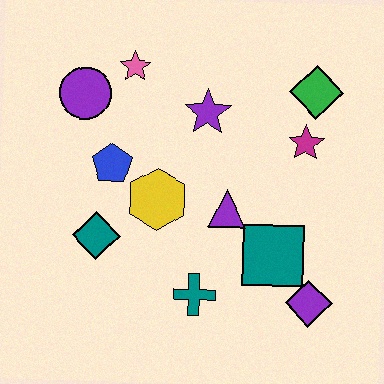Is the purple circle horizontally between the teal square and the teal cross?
No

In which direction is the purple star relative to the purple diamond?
The purple star is above the purple diamond.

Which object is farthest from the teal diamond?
The green diamond is farthest from the teal diamond.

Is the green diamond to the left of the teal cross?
No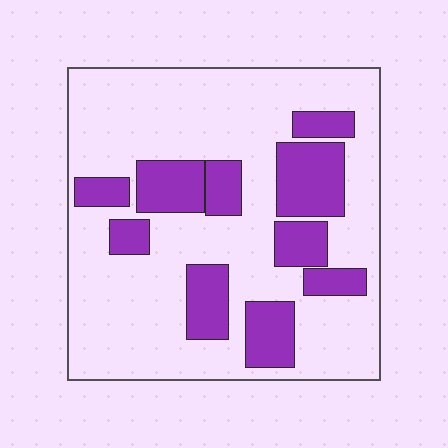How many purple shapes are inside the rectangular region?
10.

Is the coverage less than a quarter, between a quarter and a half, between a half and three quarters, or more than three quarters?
Between a quarter and a half.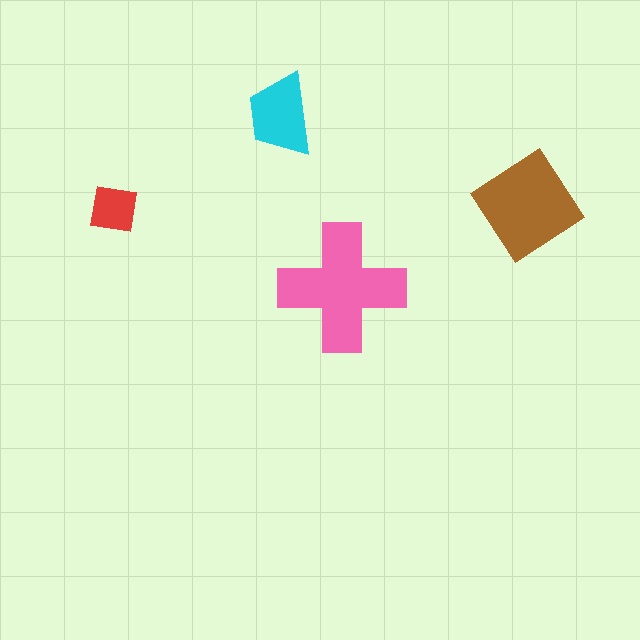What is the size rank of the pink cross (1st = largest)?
1st.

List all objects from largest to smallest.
The pink cross, the brown diamond, the cyan trapezoid, the red square.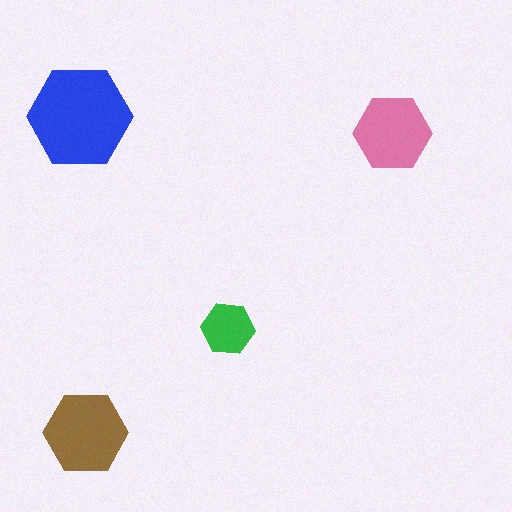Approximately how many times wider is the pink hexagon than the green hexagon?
About 1.5 times wider.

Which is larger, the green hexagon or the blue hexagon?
The blue one.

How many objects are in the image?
There are 4 objects in the image.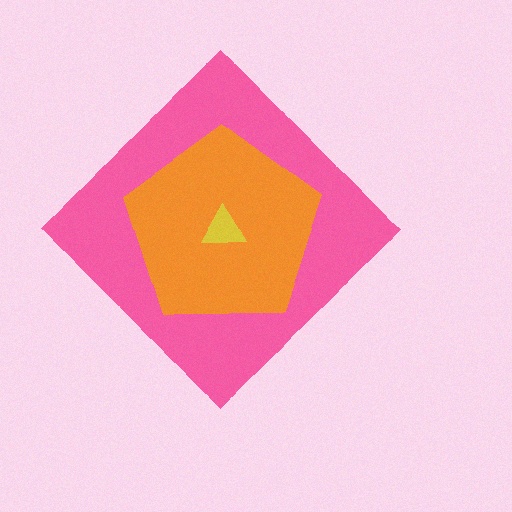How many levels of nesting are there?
3.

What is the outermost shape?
The pink diamond.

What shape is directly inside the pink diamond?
The orange pentagon.